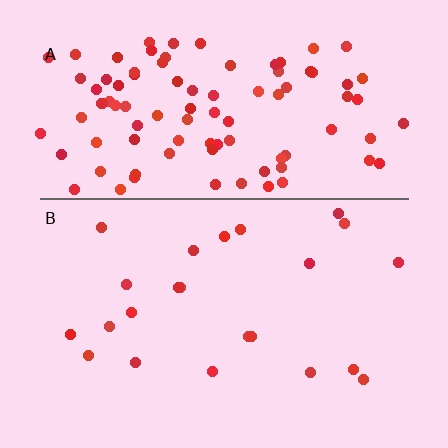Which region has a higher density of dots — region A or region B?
A (the top).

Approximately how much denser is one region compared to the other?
Approximately 4.4× — region A over region B.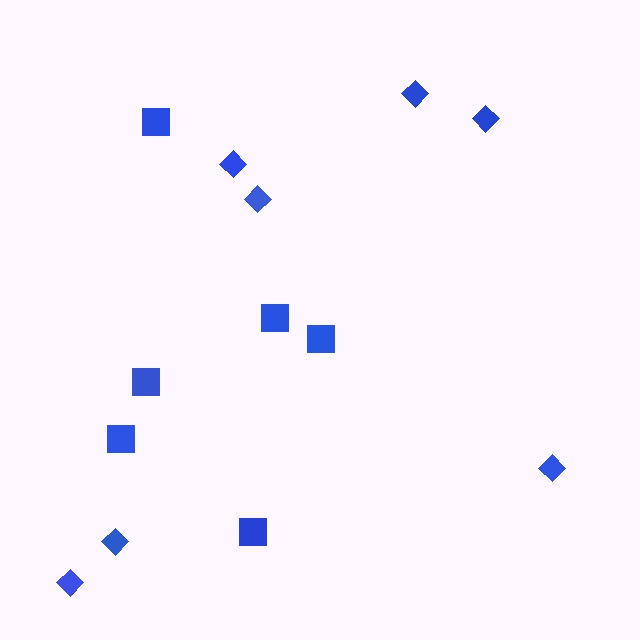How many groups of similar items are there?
There are 2 groups: one group of squares (6) and one group of diamonds (7).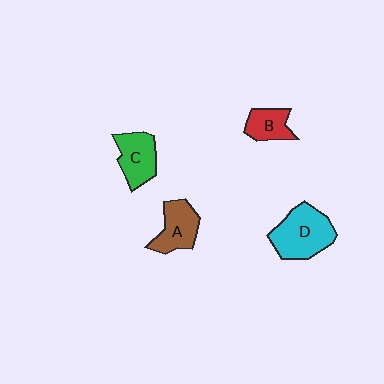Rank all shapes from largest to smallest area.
From largest to smallest: D (cyan), C (green), A (brown), B (red).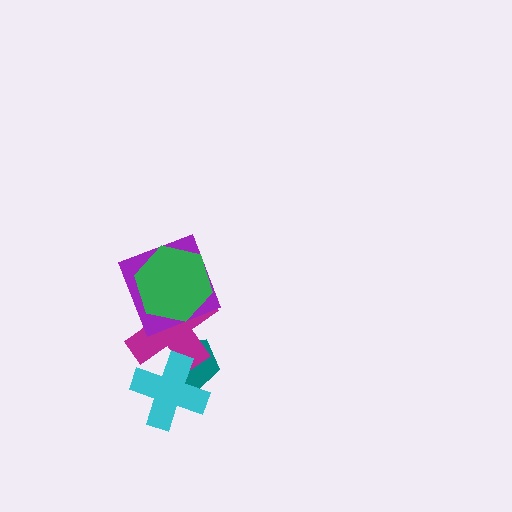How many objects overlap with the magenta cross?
4 objects overlap with the magenta cross.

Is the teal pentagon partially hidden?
Yes, it is partially covered by another shape.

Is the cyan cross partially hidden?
No, no other shape covers it.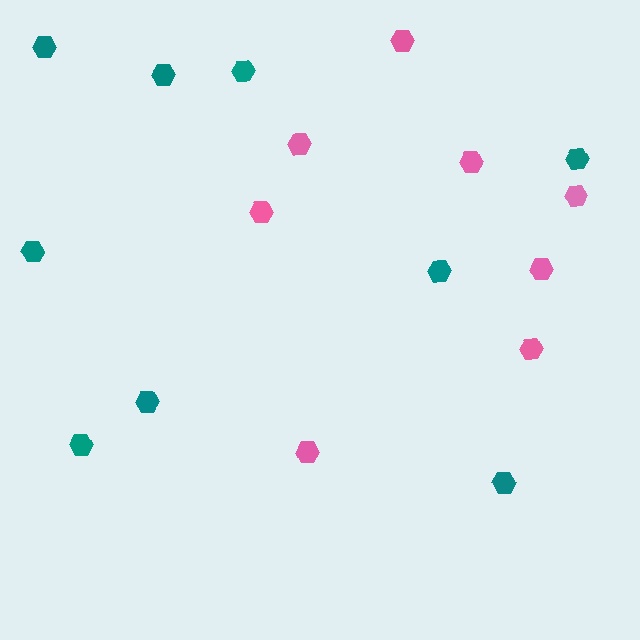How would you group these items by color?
There are 2 groups: one group of teal hexagons (9) and one group of pink hexagons (8).